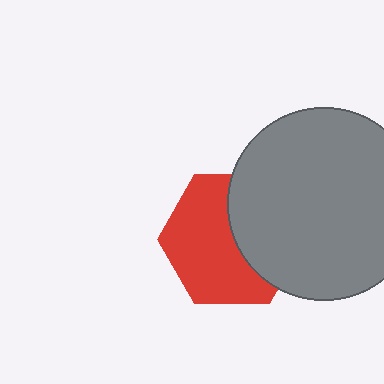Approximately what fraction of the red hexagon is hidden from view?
Roughly 41% of the red hexagon is hidden behind the gray circle.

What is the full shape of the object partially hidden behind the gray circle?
The partially hidden object is a red hexagon.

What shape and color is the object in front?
The object in front is a gray circle.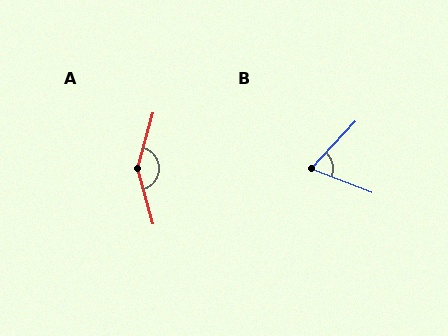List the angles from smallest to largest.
B (69°), A (149°).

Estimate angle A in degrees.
Approximately 149 degrees.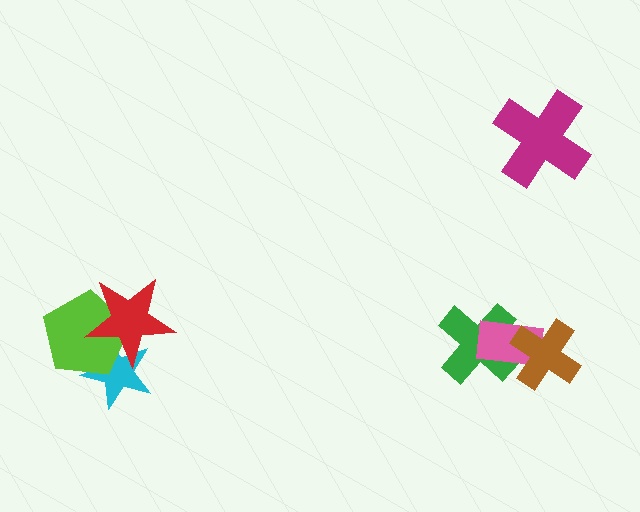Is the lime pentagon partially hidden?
Yes, it is partially covered by another shape.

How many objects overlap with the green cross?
2 objects overlap with the green cross.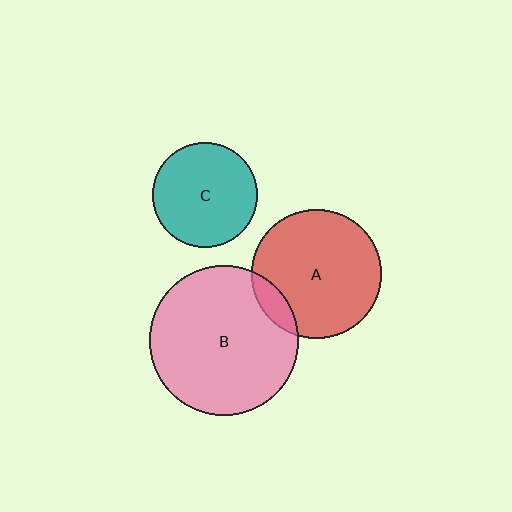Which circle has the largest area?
Circle B (pink).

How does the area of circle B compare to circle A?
Approximately 1.3 times.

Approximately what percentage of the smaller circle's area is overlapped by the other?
Approximately 10%.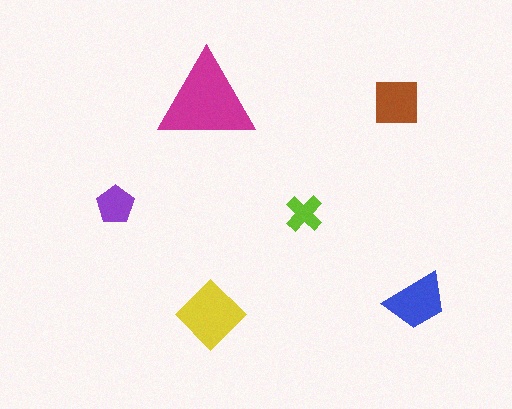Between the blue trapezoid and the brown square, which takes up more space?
The blue trapezoid.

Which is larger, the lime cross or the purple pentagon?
The purple pentagon.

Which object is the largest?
The magenta triangle.